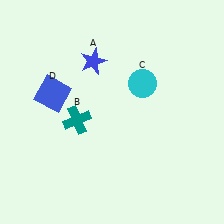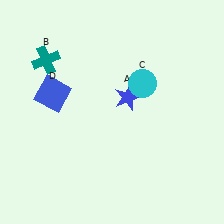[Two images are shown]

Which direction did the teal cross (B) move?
The teal cross (B) moved up.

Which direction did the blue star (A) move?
The blue star (A) moved down.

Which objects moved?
The objects that moved are: the blue star (A), the teal cross (B).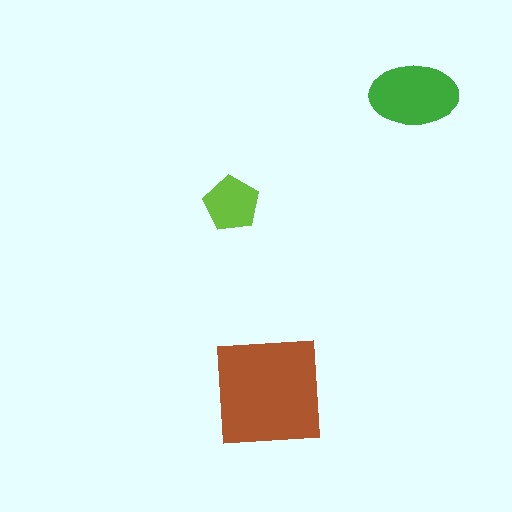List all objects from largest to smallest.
The brown square, the green ellipse, the lime pentagon.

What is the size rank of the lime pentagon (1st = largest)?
3rd.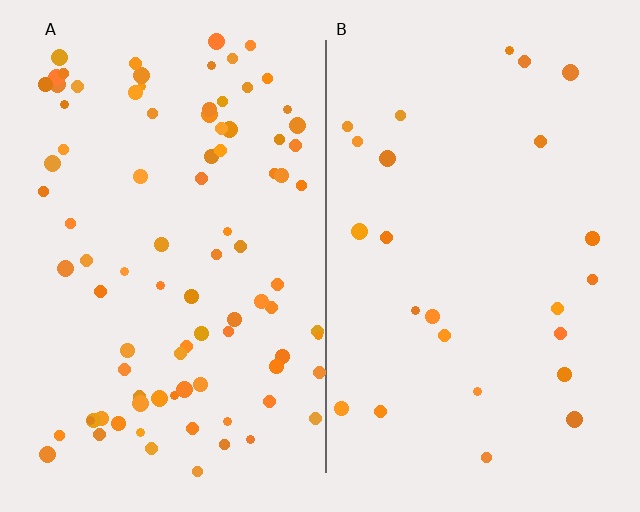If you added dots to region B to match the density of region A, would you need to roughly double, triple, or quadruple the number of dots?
Approximately quadruple.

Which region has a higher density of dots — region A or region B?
A (the left).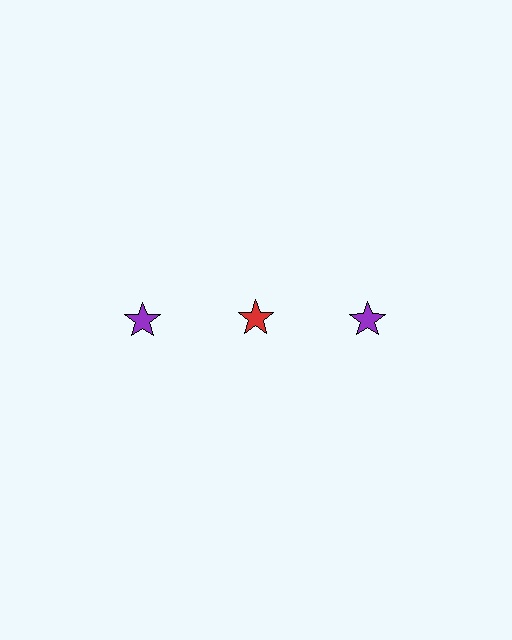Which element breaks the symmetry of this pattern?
The red star in the top row, second from left column breaks the symmetry. All other shapes are purple stars.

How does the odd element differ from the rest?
It has a different color: red instead of purple.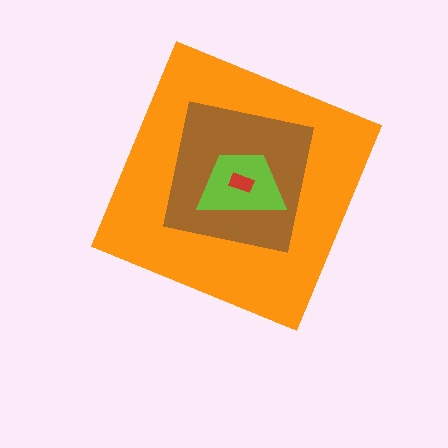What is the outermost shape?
The orange diamond.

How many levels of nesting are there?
4.